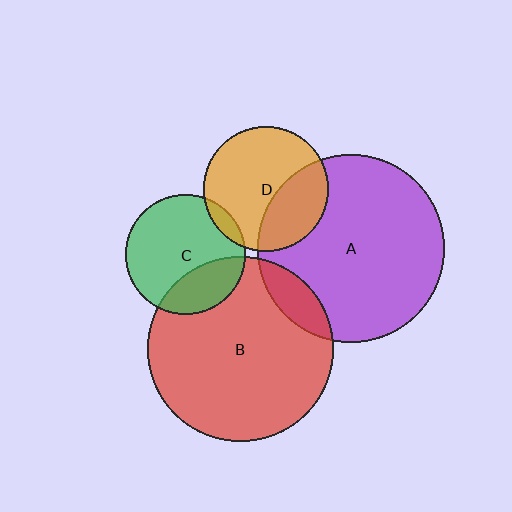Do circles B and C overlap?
Yes.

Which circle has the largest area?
Circle A (purple).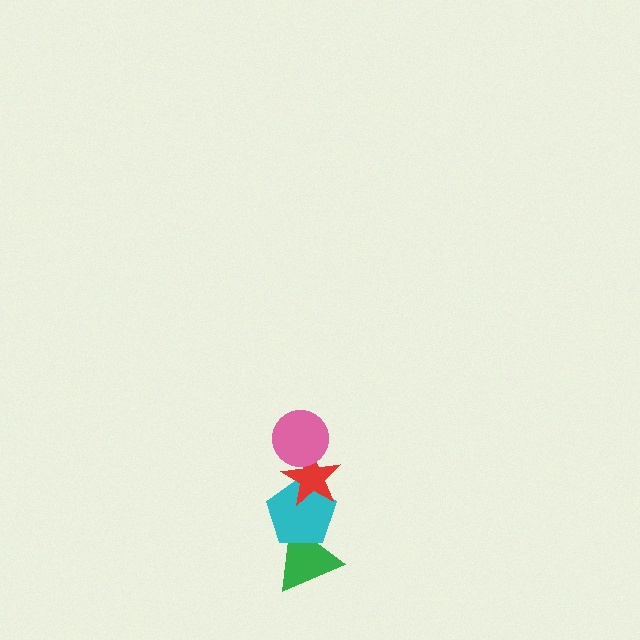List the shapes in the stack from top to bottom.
From top to bottom: the pink circle, the red star, the cyan pentagon, the green triangle.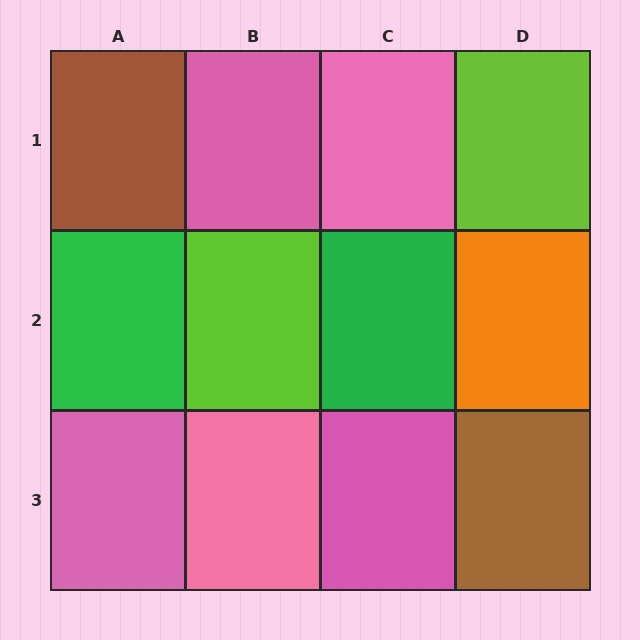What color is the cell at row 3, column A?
Pink.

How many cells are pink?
5 cells are pink.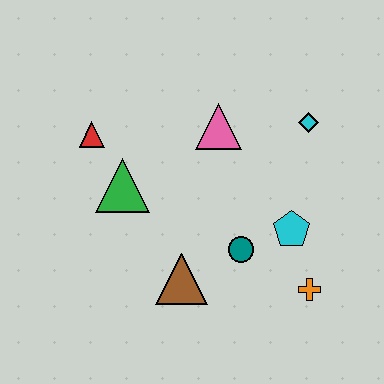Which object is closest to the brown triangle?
The teal circle is closest to the brown triangle.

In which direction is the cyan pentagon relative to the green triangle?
The cyan pentagon is to the right of the green triangle.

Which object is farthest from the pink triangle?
The orange cross is farthest from the pink triangle.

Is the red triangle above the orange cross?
Yes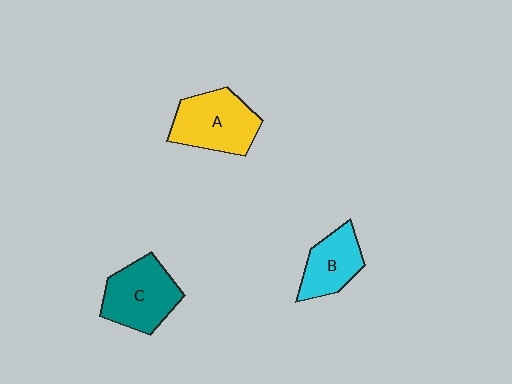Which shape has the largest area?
Shape A (yellow).